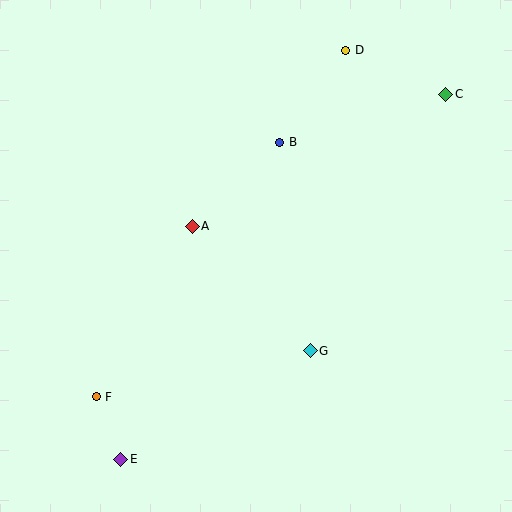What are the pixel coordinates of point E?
Point E is at (121, 459).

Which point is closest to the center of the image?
Point A at (192, 226) is closest to the center.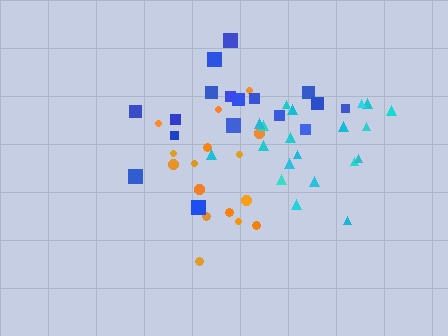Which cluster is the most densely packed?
Orange.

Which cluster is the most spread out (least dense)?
Blue.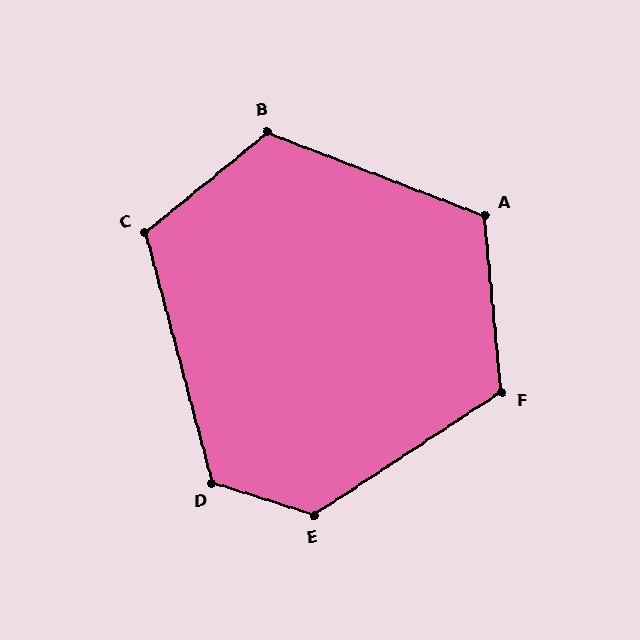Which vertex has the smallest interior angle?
C, at approximately 115 degrees.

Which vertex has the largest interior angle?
E, at approximately 129 degrees.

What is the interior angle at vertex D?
Approximately 123 degrees (obtuse).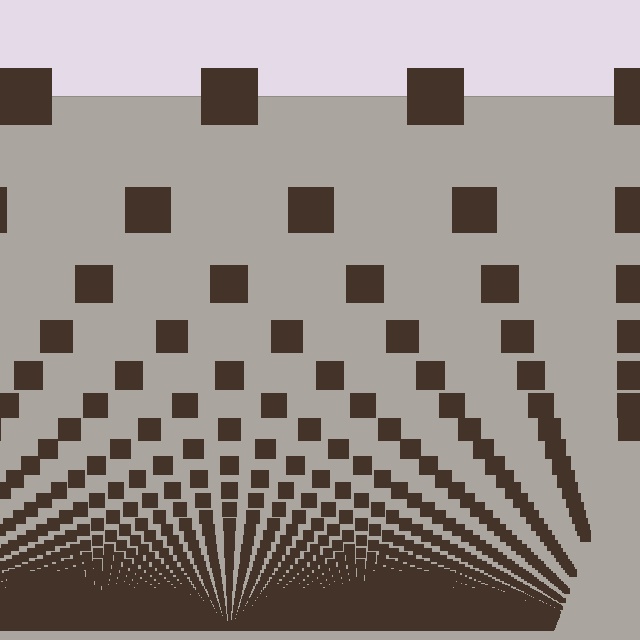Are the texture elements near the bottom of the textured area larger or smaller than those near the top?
Smaller. The gradient is inverted — elements near the bottom are smaller and denser.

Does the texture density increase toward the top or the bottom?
Density increases toward the bottom.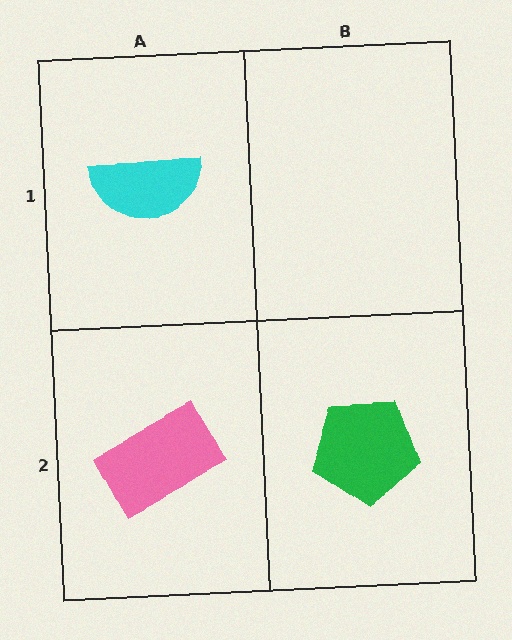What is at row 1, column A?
A cyan semicircle.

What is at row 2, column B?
A green pentagon.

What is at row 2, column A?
A pink rectangle.